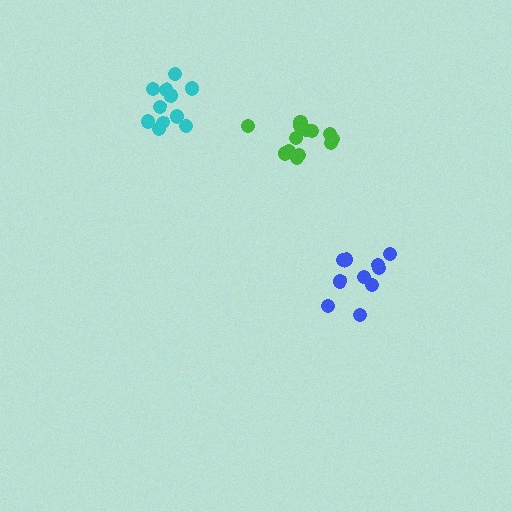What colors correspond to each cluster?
The clusters are colored: blue, cyan, green.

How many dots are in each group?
Group 1: 10 dots, Group 2: 11 dots, Group 3: 13 dots (34 total).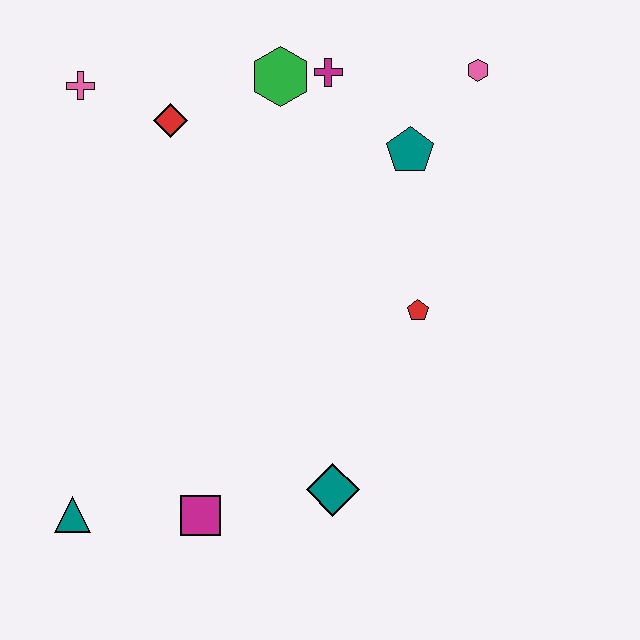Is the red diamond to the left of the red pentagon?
Yes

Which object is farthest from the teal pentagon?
The teal triangle is farthest from the teal pentagon.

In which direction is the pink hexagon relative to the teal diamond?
The pink hexagon is above the teal diamond.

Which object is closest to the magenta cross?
The green hexagon is closest to the magenta cross.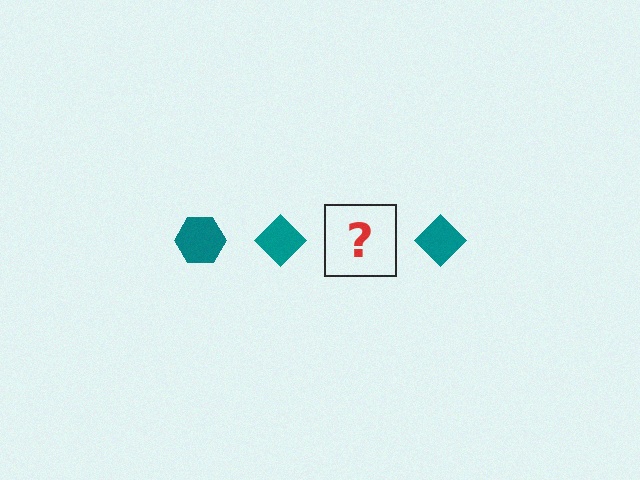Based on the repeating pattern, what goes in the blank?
The blank should be a teal hexagon.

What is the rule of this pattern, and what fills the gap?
The rule is that the pattern cycles through hexagon, diamond shapes in teal. The gap should be filled with a teal hexagon.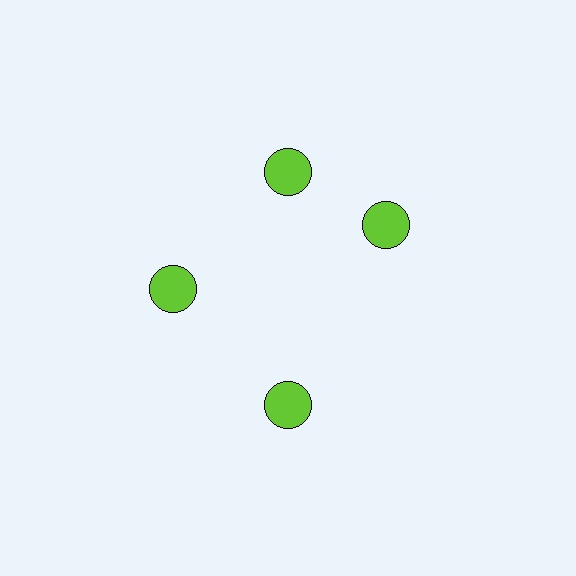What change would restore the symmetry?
The symmetry would be restored by rotating it back into even spacing with its neighbors so that all 4 circles sit at equal angles and equal distance from the center.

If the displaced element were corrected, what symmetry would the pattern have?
It would have 4-fold rotational symmetry — the pattern would map onto itself every 90 degrees.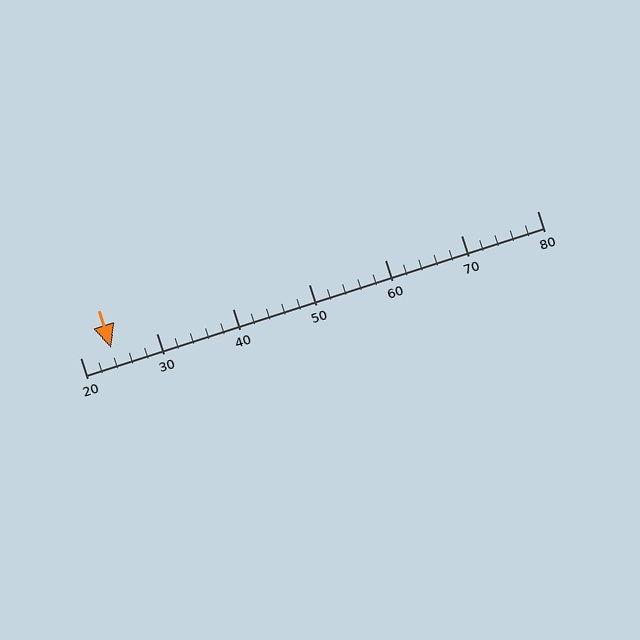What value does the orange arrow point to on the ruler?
The orange arrow points to approximately 24.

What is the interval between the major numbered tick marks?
The major tick marks are spaced 10 units apart.